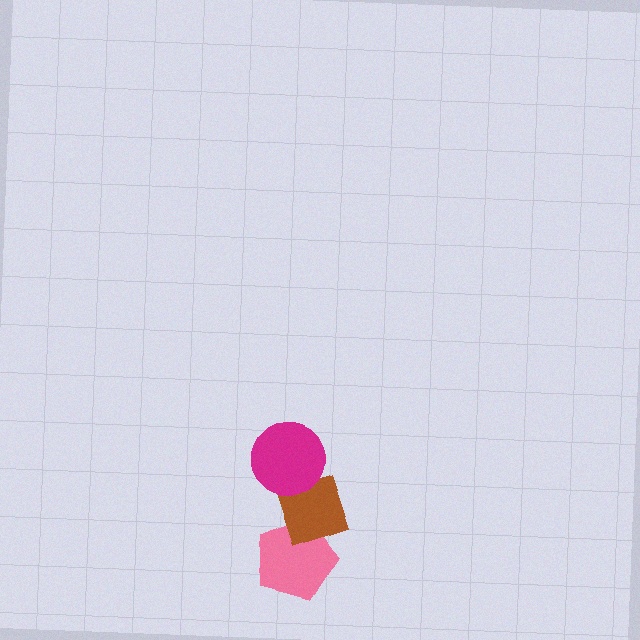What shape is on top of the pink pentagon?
The brown diamond is on top of the pink pentagon.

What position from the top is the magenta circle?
The magenta circle is 1st from the top.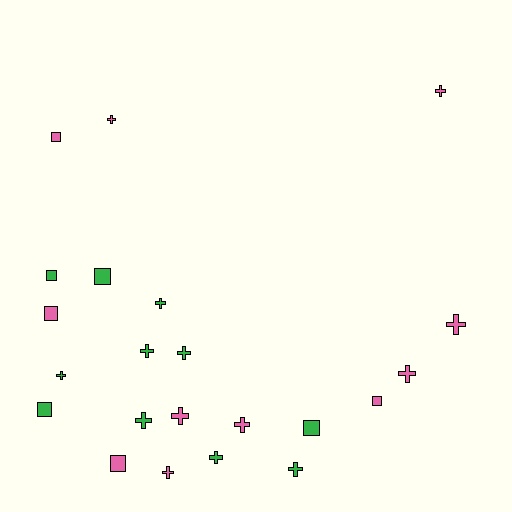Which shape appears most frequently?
Cross, with 14 objects.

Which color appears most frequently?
Pink, with 11 objects.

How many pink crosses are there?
There are 7 pink crosses.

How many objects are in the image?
There are 22 objects.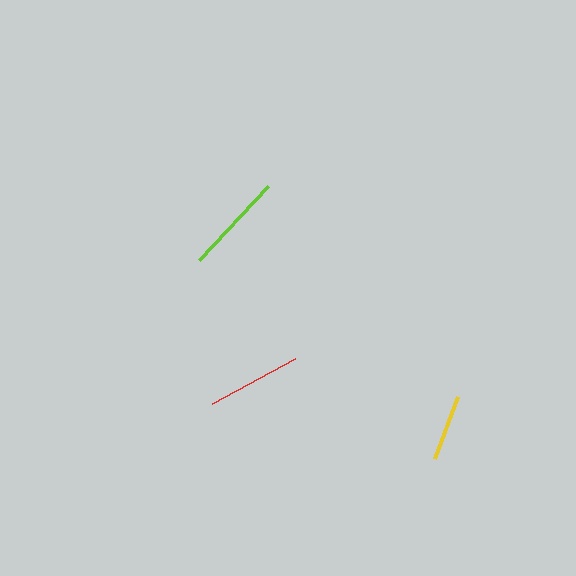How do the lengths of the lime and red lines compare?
The lime and red lines are approximately the same length.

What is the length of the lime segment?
The lime segment is approximately 101 pixels long.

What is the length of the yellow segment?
The yellow segment is approximately 66 pixels long.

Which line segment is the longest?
The lime line is the longest at approximately 101 pixels.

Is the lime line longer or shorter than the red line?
The lime line is longer than the red line.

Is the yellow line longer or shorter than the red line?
The red line is longer than the yellow line.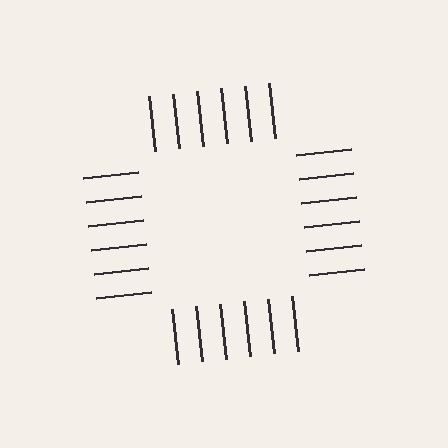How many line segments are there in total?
24 — 6 along each of the 4 edges.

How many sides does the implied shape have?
4 sides — the line-ends trace a square.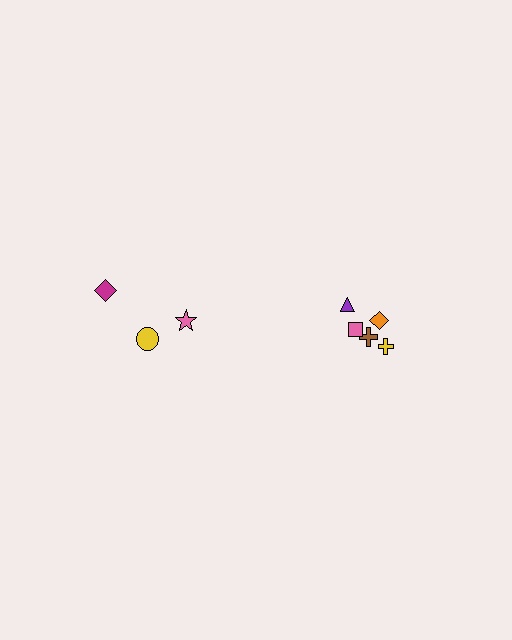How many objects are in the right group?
There are 5 objects.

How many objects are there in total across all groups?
There are 8 objects.